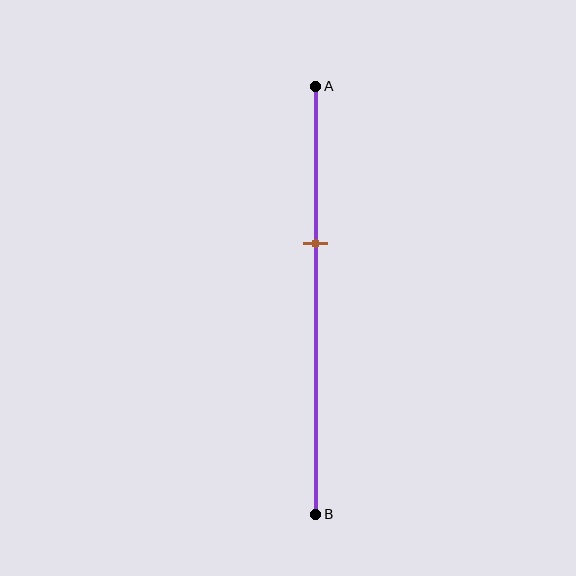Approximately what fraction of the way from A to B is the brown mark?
The brown mark is approximately 35% of the way from A to B.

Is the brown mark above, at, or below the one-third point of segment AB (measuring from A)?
The brown mark is below the one-third point of segment AB.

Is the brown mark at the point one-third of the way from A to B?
No, the mark is at about 35% from A, not at the 33% one-third point.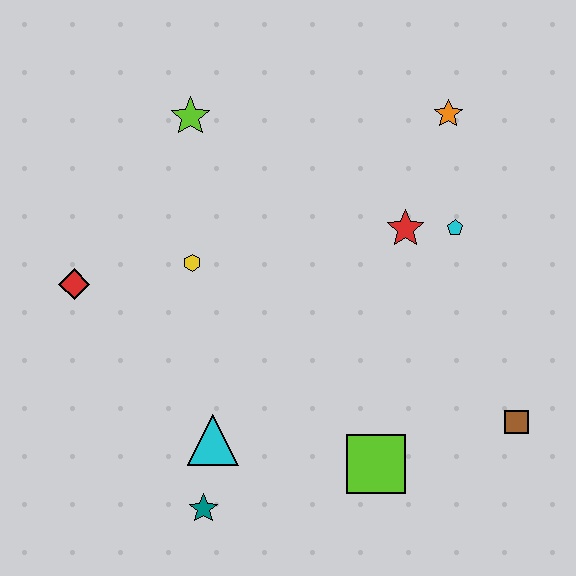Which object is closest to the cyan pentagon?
The red star is closest to the cyan pentagon.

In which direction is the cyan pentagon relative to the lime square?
The cyan pentagon is above the lime square.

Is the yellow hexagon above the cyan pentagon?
No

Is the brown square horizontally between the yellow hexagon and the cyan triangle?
No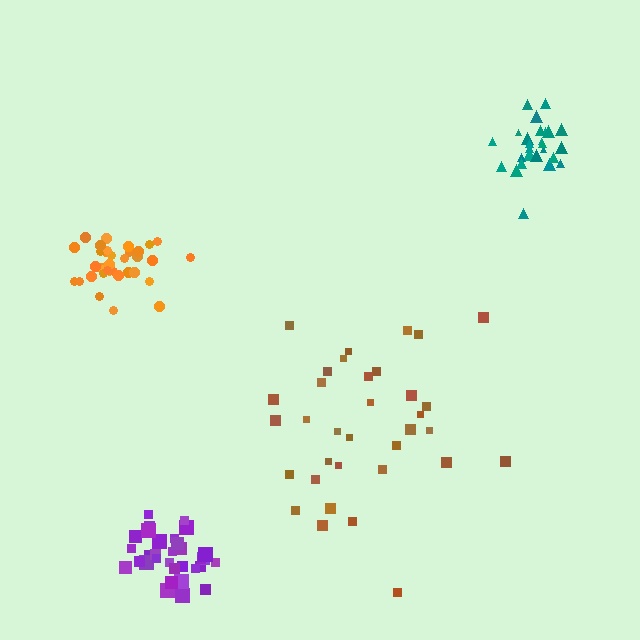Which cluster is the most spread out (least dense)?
Brown.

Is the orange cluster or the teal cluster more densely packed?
Orange.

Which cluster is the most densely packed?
Purple.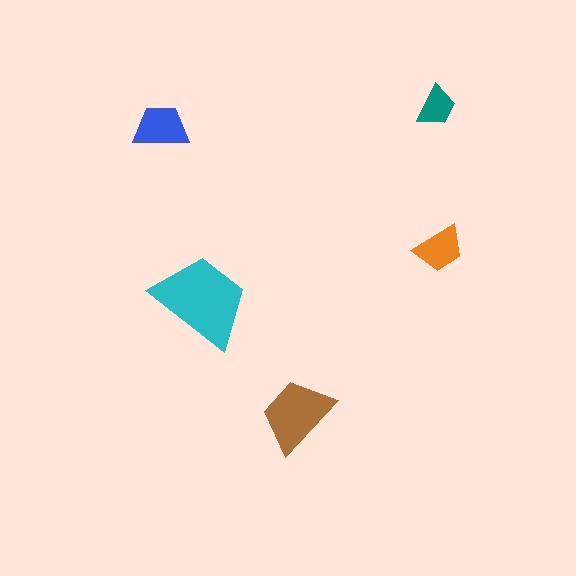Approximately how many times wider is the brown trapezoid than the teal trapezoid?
About 2 times wider.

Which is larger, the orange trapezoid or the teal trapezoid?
The orange one.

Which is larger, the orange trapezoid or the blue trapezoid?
The blue one.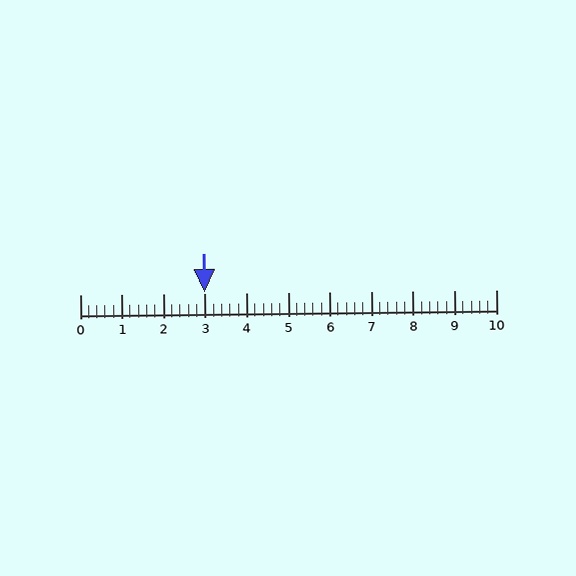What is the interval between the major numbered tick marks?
The major tick marks are spaced 1 units apart.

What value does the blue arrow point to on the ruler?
The blue arrow points to approximately 3.0.